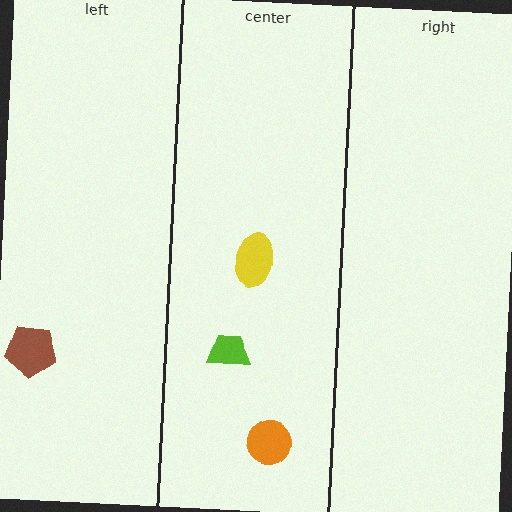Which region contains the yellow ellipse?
The center region.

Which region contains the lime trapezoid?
The center region.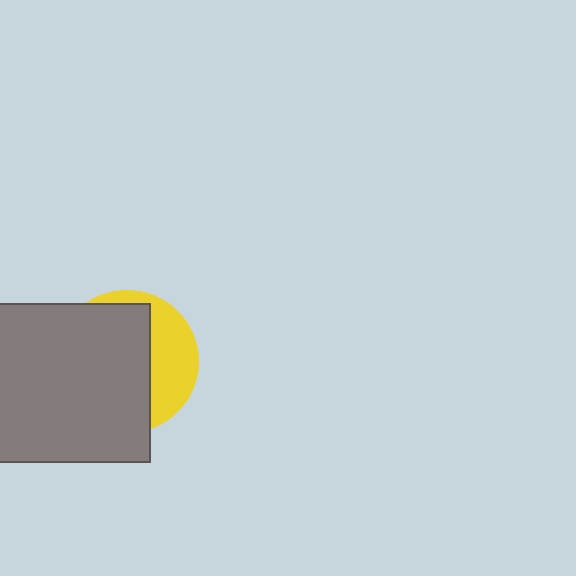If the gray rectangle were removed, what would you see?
You would see the complete yellow circle.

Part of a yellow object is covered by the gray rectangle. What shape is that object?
It is a circle.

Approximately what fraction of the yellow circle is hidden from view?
Roughly 67% of the yellow circle is hidden behind the gray rectangle.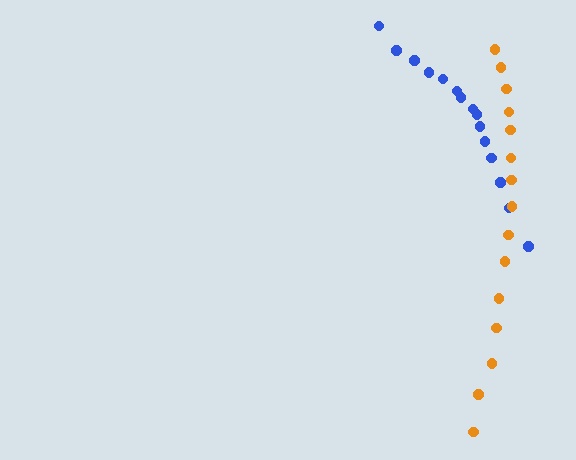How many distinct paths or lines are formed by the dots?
There are 2 distinct paths.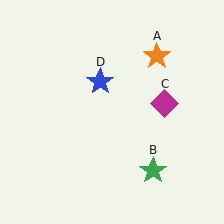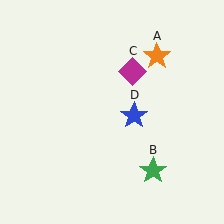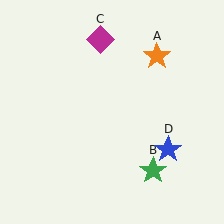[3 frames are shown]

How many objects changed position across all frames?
2 objects changed position: magenta diamond (object C), blue star (object D).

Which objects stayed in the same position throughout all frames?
Orange star (object A) and green star (object B) remained stationary.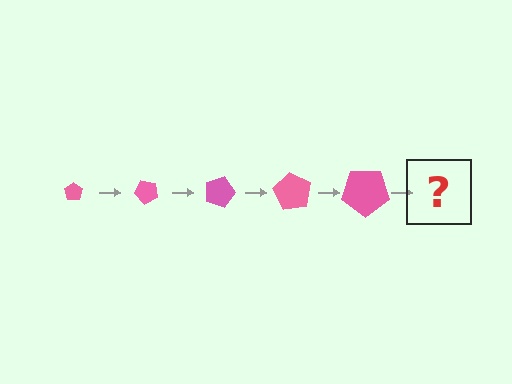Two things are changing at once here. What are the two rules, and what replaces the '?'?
The two rules are that the pentagon grows larger each step and it rotates 45 degrees each step. The '?' should be a pentagon, larger than the previous one and rotated 225 degrees from the start.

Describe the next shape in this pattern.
It should be a pentagon, larger than the previous one and rotated 225 degrees from the start.